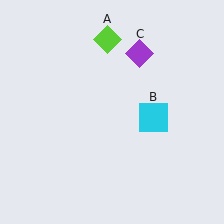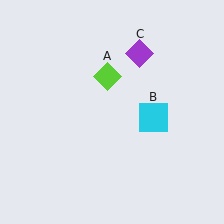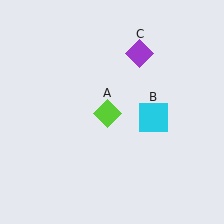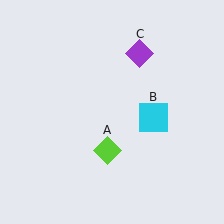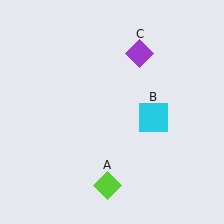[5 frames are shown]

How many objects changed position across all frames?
1 object changed position: lime diamond (object A).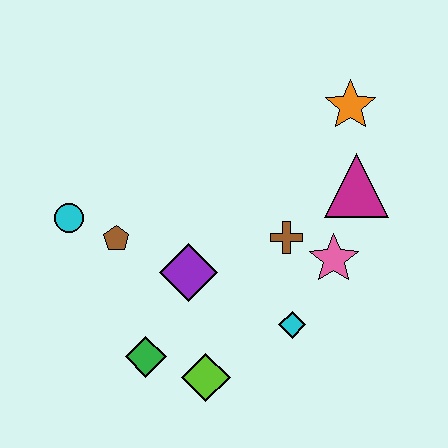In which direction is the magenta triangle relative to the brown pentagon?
The magenta triangle is to the right of the brown pentagon.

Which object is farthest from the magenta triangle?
The cyan circle is farthest from the magenta triangle.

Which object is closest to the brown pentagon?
The cyan circle is closest to the brown pentagon.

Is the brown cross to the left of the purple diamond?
No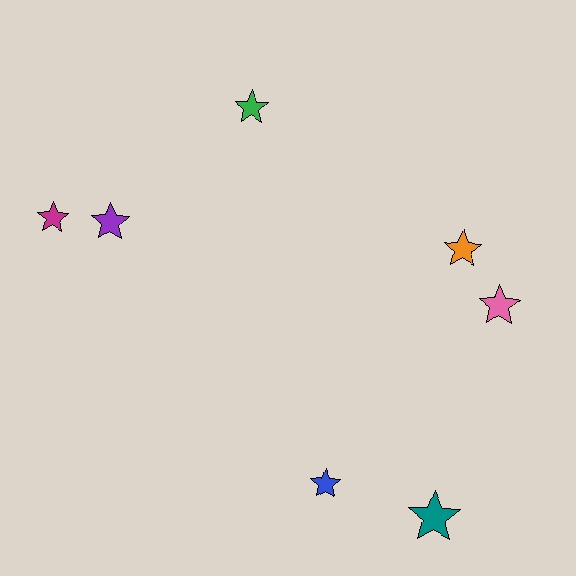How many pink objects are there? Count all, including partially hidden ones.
There is 1 pink object.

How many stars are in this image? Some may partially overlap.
There are 7 stars.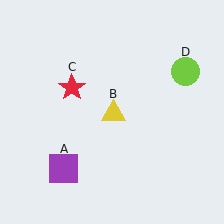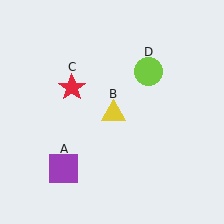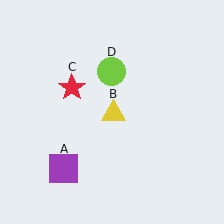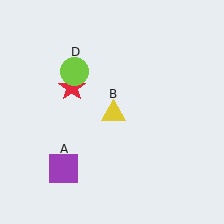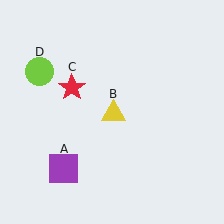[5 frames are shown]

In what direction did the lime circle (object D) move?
The lime circle (object D) moved left.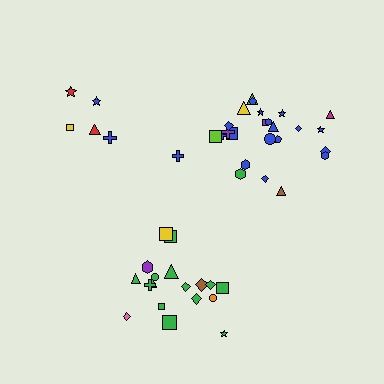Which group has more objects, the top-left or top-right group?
The top-right group.